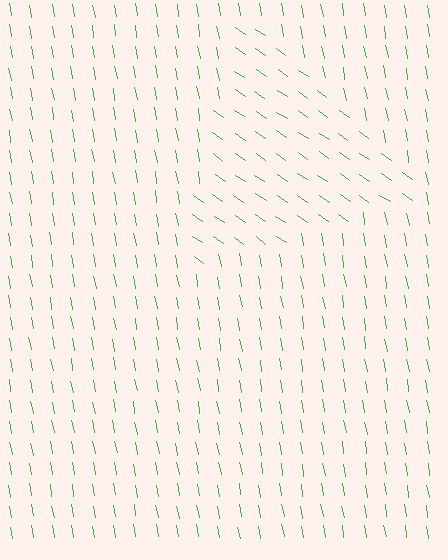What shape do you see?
I see a triangle.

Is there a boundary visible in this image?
Yes, there is a texture boundary formed by a change in line orientation.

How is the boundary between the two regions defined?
The boundary is defined purely by a change in line orientation (approximately 45 degrees difference). All lines are the same color and thickness.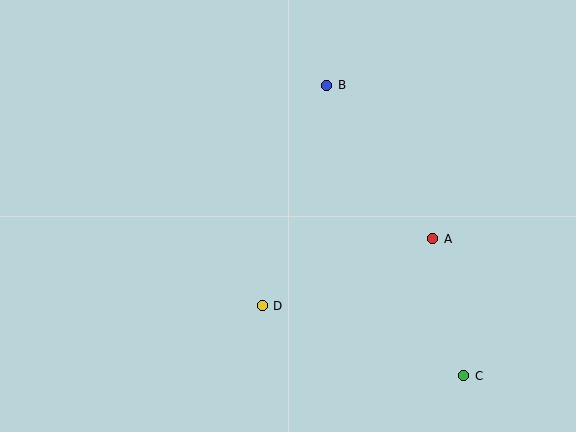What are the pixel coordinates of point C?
Point C is at (464, 376).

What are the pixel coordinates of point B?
Point B is at (327, 85).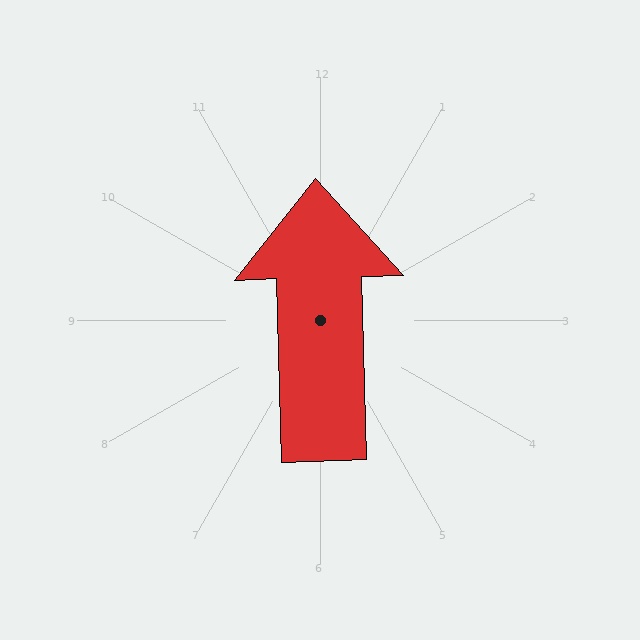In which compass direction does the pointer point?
North.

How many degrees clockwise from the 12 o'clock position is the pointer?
Approximately 358 degrees.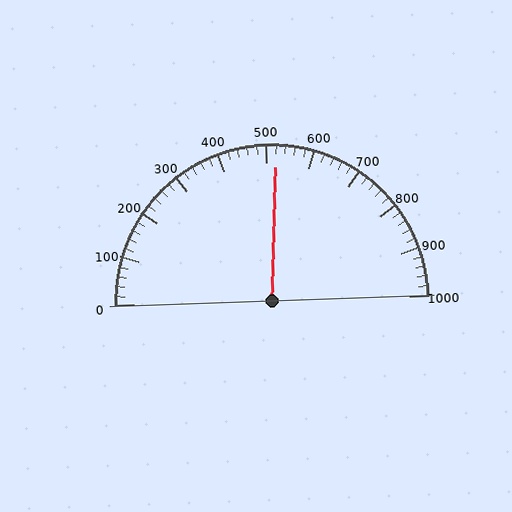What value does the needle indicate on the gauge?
The needle indicates approximately 520.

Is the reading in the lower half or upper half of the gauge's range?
The reading is in the upper half of the range (0 to 1000).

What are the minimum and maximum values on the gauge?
The gauge ranges from 0 to 1000.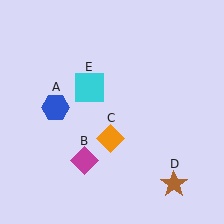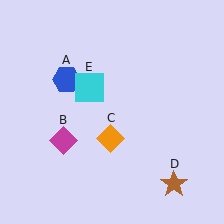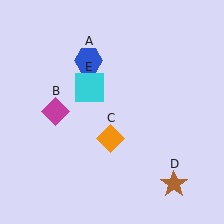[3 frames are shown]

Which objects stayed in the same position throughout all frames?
Orange diamond (object C) and brown star (object D) and cyan square (object E) remained stationary.